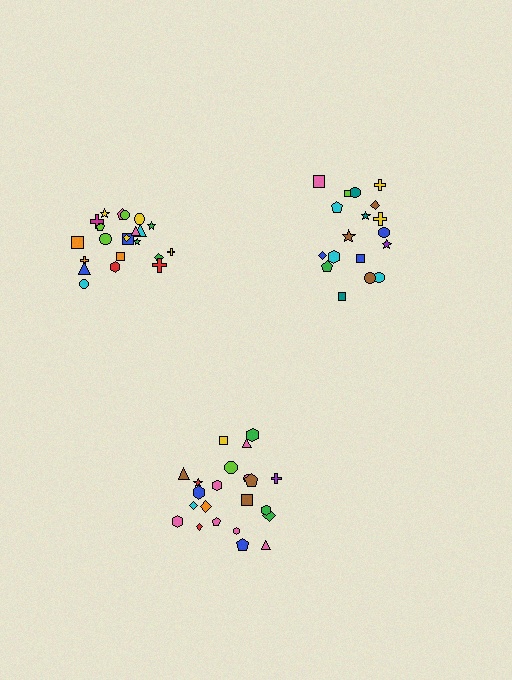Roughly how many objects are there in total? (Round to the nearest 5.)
Roughly 60 objects in total.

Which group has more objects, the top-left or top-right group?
The top-left group.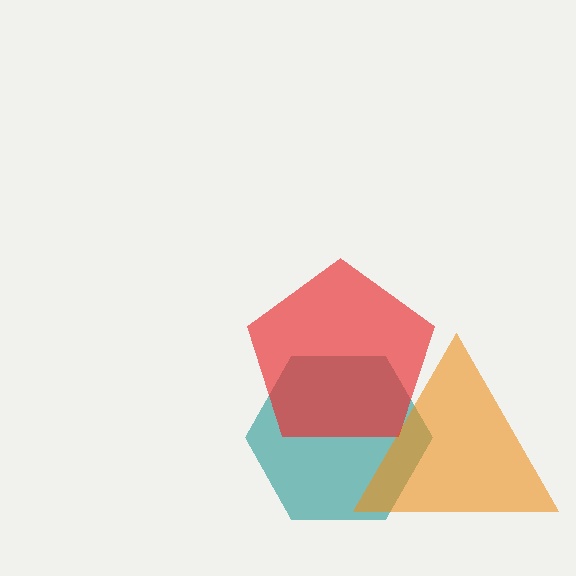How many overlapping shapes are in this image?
There are 3 overlapping shapes in the image.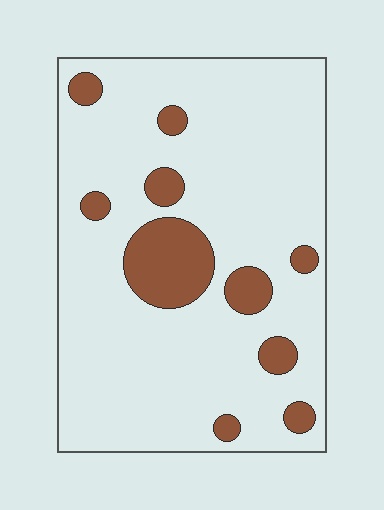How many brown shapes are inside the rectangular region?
10.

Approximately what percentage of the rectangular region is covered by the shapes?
Approximately 15%.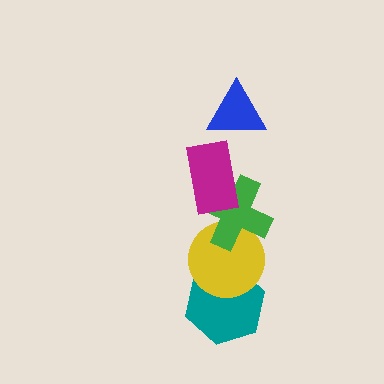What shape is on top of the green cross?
The magenta rectangle is on top of the green cross.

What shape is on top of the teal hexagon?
The yellow circle is on top of the teal hexagon.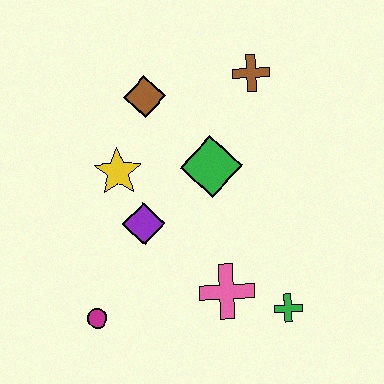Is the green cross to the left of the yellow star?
No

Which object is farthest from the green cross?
The brown diamond is farthest from the green cross.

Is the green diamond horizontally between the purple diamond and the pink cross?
Yes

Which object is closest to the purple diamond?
The yellow star is closest to the purple diamond.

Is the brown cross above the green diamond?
Yes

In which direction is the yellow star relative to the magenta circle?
The yellow star is above the magenta circle.